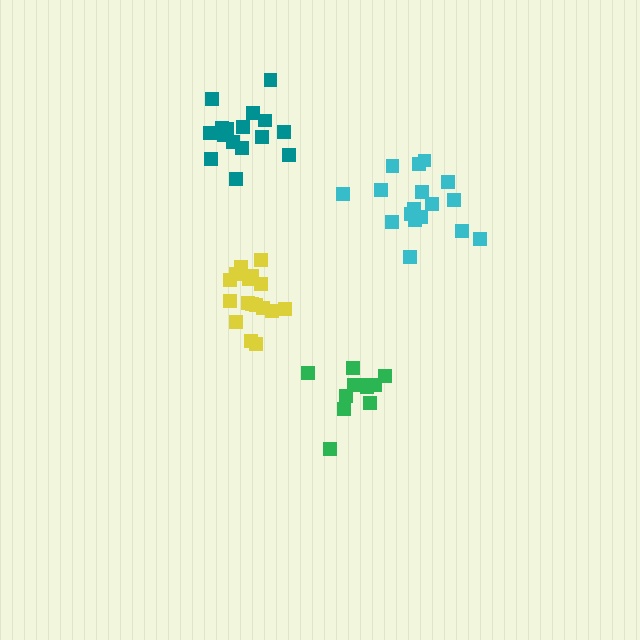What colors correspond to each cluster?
The clusters are colored: cyan, green, yellow, teal.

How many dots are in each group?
Group 1: 17 dots, Group 2: 11 dots, Group 3: 17 dots, Group 4: 16 dots (61 total).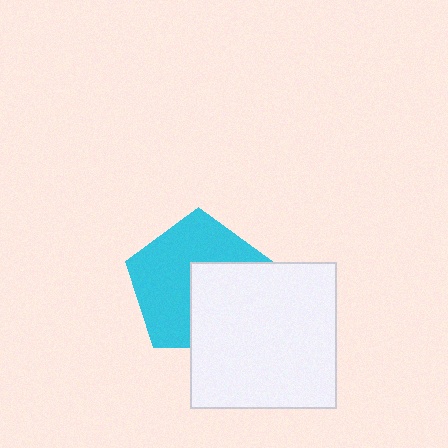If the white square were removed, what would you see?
You would see the complete cyan pentagon.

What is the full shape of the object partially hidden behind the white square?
The partially hidden object is a cyan pentagon.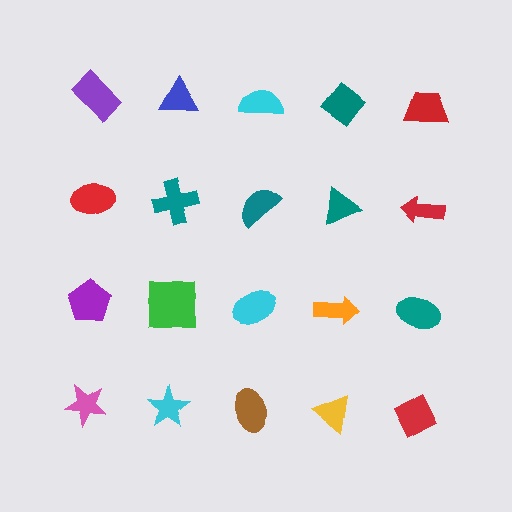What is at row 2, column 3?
A teal semicircle.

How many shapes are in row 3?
5 shapes.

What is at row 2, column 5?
A red arrow.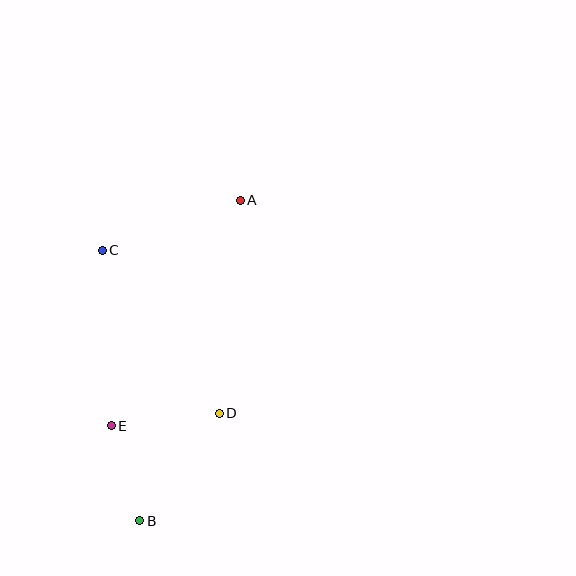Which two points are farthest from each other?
Points A and B are farthest from each other.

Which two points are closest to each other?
Points B and E are closest to each other.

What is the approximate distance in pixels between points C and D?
The distance between C and D is approximately 201 pixels.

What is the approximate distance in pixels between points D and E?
The distance between D and E is approximately 109 pixels.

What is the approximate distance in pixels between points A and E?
The distance between A and E is approximately 260 pixels.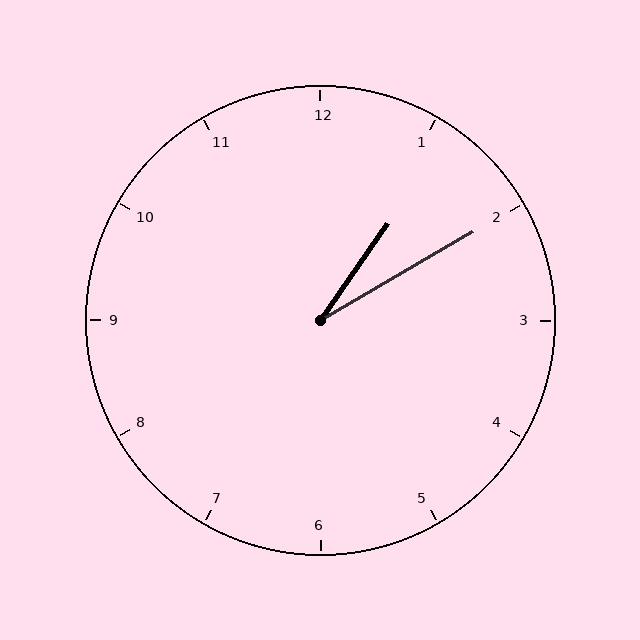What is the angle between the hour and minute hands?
Approximately 25 degrees.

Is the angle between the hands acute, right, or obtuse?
It is acute.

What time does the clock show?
1:10.